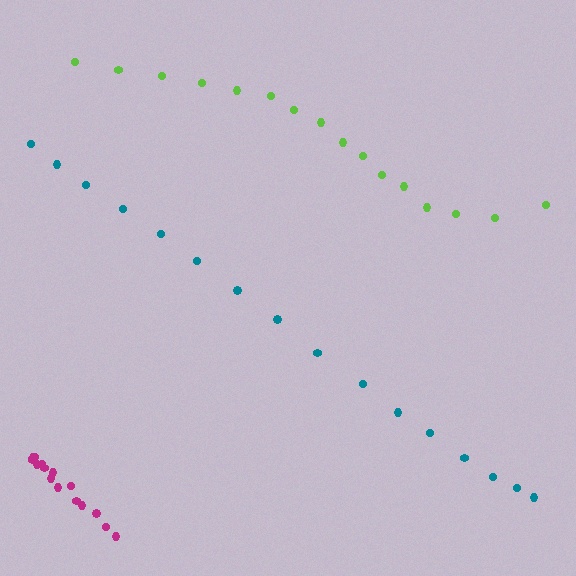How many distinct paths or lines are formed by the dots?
There are 3 distinct paths.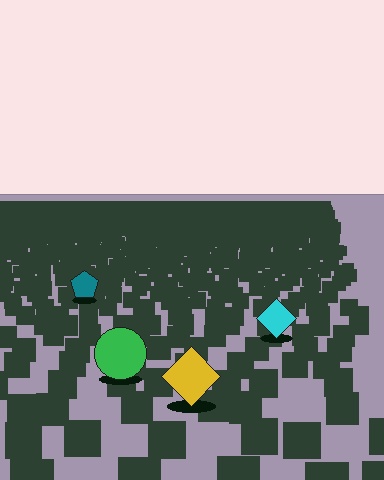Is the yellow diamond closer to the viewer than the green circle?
Yes. The yellow diamond is closer — you can tell from the texture gradient: the ground texture is coarser near it.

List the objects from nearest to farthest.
From nearest to farthest: the yellow diamond, the green circle, the cyan diamond, the teal pentagon.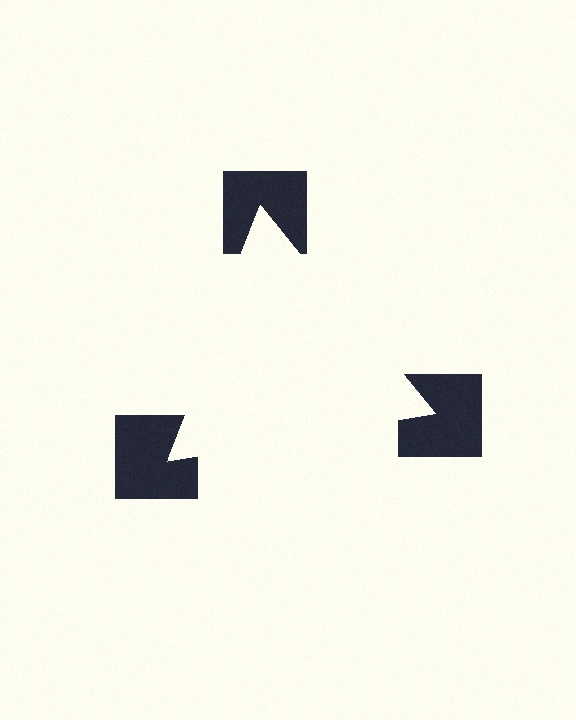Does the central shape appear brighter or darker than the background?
It typically appears slightly brighter than the background, even though no actual brightness change is drawn.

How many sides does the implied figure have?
3 sides.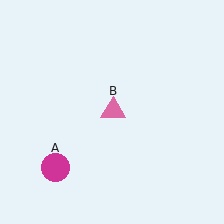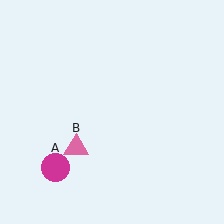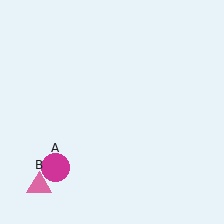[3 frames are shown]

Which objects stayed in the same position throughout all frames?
Magenta circle (object A) remained stationary.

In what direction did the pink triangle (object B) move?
The pink triangle (object B) moved down and to the left.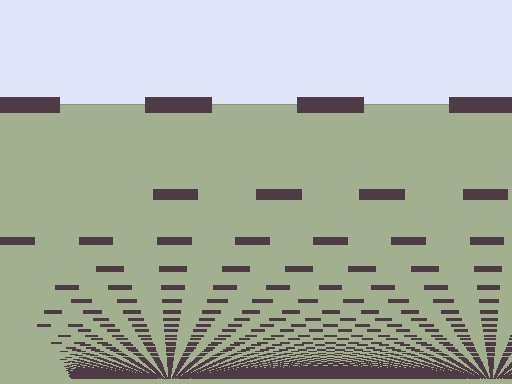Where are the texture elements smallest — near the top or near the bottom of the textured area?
Near the bottom.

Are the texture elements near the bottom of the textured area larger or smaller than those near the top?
Smaller. The gradient is inverted — elements near the bottom are smaller and denser.